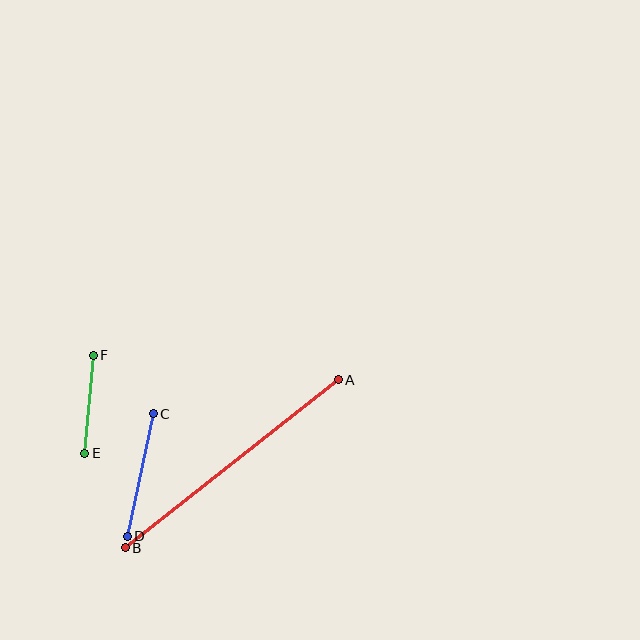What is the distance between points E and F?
The distance is approximately 98 pixels.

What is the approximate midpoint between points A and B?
The midpoint is at approximately (232, 464) pixels.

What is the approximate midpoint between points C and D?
The midpoint is at approximately (140, 475) pixels.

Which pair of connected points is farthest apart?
Points A and B are farthest apart.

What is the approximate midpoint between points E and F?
The midpoint is at approximately (89, 404) pixels.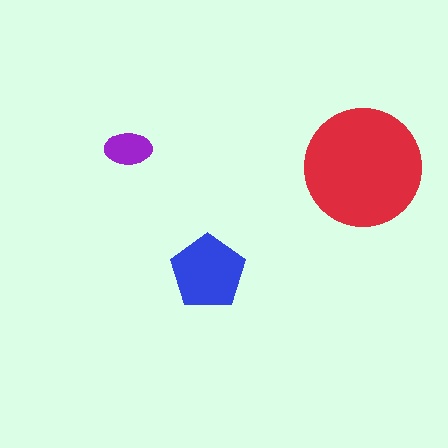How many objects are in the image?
There are 3 objects in the image.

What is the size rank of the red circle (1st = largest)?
1st.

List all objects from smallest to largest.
The purple ellipse, the blue pentagon, the red circle.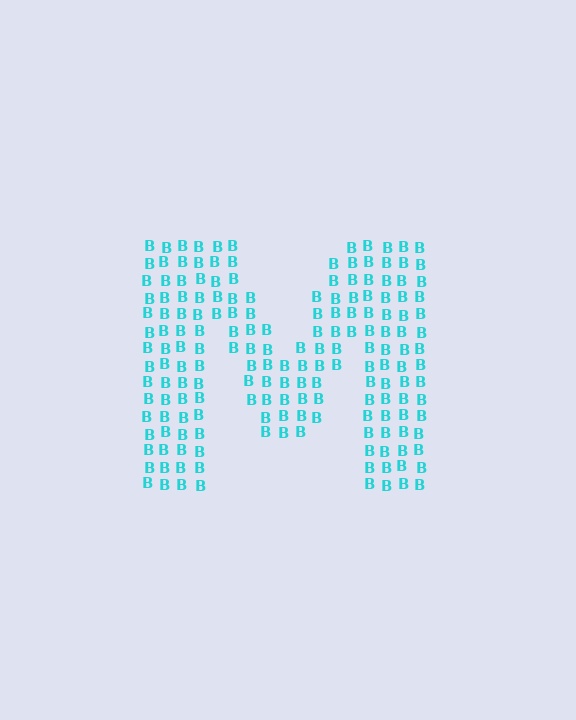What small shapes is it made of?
It is made of small letter B's.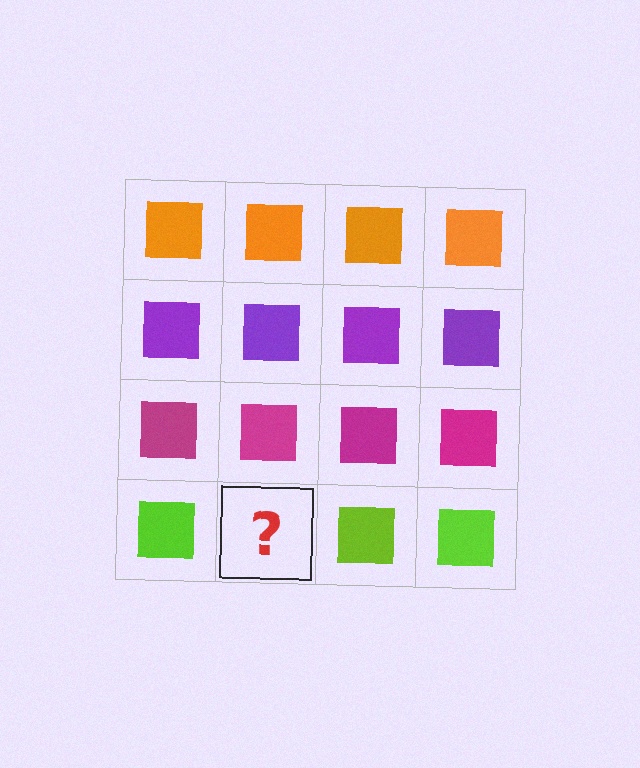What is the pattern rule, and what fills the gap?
The rule is that each row has a consistent color. The gap should be filled with a lime square.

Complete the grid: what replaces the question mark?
The question mark should be replaced with a lime square.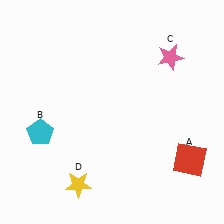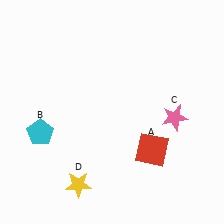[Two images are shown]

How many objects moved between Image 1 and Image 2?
2 objects moved between the two images.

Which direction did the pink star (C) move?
The pink star (C) moved down.